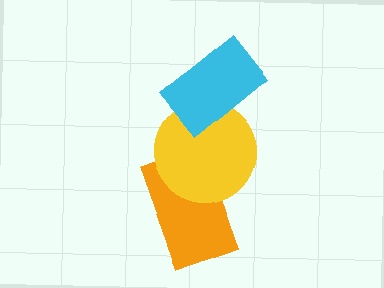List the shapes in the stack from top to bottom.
From top to bottom: the cyan rectangle, the yellow circle, the orange rectangle.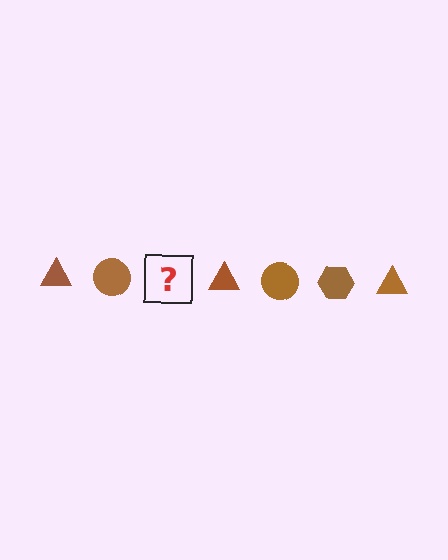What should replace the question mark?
The question mark should be replaced with a brown hexagon.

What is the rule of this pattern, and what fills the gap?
The rule is that the pattern cycles through triangle, circle, hexagon shapes in brown. The gap should be filled with a brown hexagon.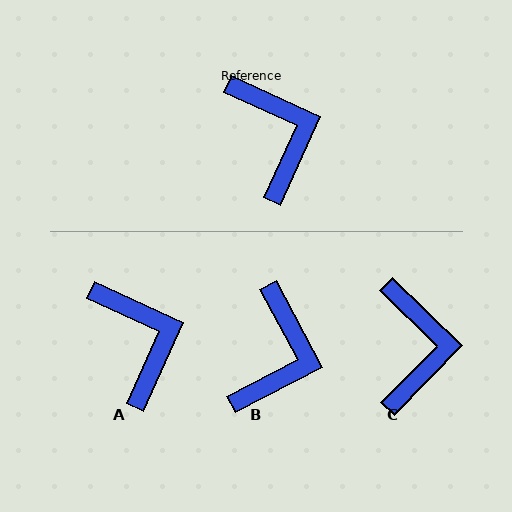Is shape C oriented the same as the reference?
No, it is off by about 20 degrees.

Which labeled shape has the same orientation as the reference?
A.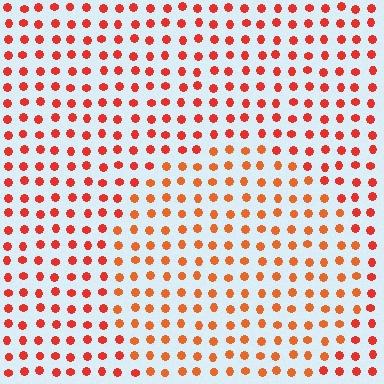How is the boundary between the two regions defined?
The boundary is defined purely by a slight shift in hue (about 18 degrees). Spacing, size, and orientation are identical on both sides.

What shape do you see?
I see a circle.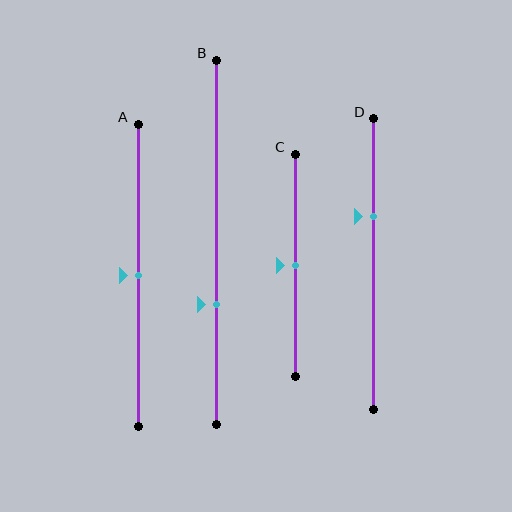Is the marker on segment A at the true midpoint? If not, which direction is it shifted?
Yes, the marker on segment A is at the true midpoint.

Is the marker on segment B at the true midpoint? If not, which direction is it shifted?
No, the marker on segment B is shifted downward by about 17% of the segment length.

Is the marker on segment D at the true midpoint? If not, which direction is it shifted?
No, the marker on segment D is shifted upward by about 16% of the segment length.